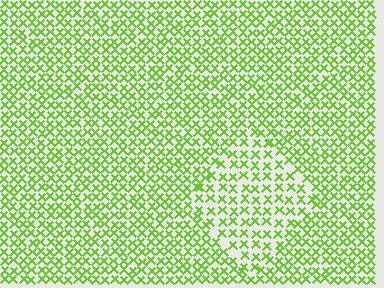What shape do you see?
I see a diamond.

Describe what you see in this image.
The image contains small lime elements arranged at two different densities. A diamond-shaped region is visible where the elements are less densely packed than the surrounding area.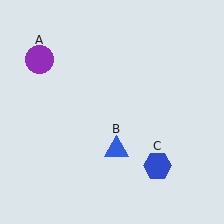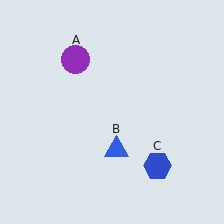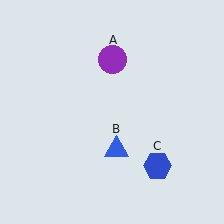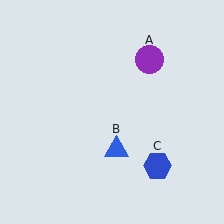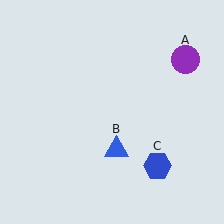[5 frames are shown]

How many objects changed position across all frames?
1 object changed position: purple circle (object A).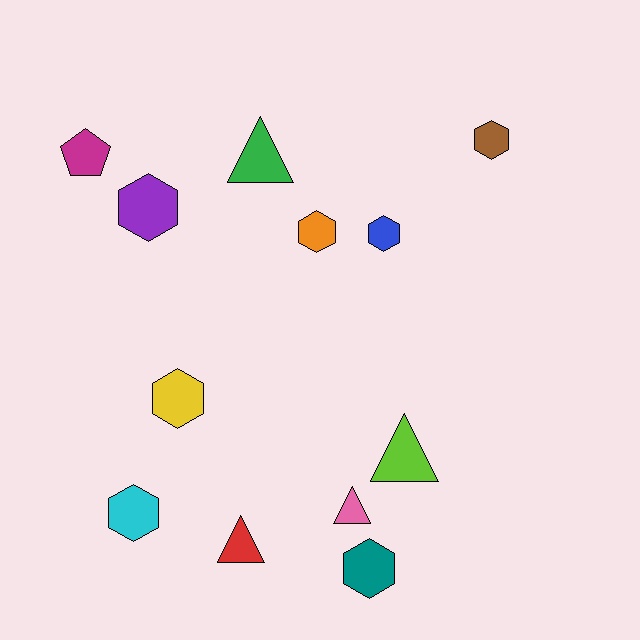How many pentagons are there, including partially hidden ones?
There is 1 pentagon.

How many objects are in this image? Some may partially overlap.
There are 12 objects.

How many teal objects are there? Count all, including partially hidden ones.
There is 1 teal object.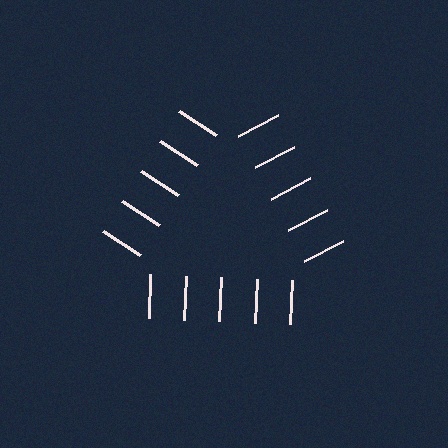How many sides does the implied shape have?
3 sides — the line-ends trace a triangle.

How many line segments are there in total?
15 — 5 along each of the 3 edges.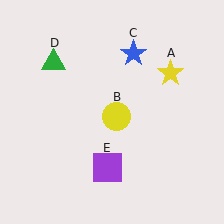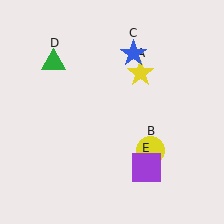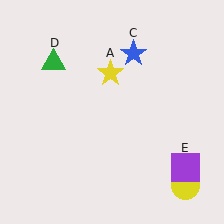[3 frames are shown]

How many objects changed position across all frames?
3 objects changed position: yellow star (object A), yellow circle (object B), purple square (object E).